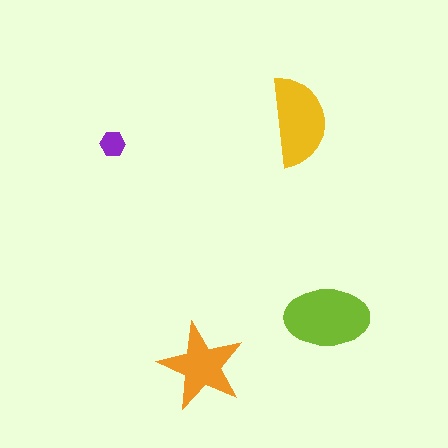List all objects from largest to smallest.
The lime ellipse, the yellow semicircle, the orange star, the purple hexagon.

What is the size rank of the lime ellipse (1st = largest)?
1st.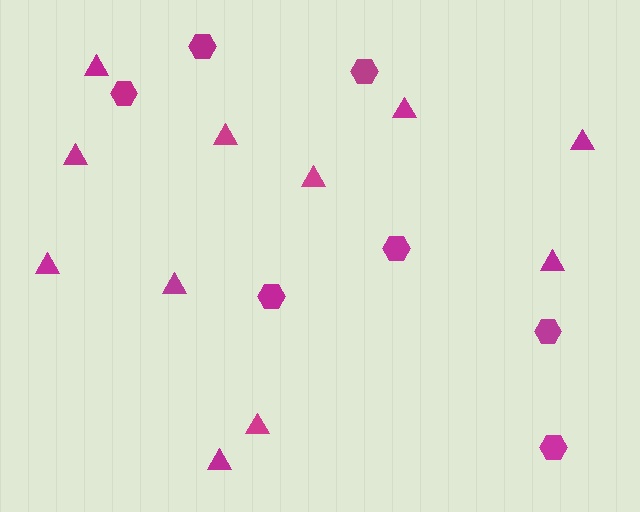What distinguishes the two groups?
There are 2 groups: one group of hexagons (7) and one group of triangles (11).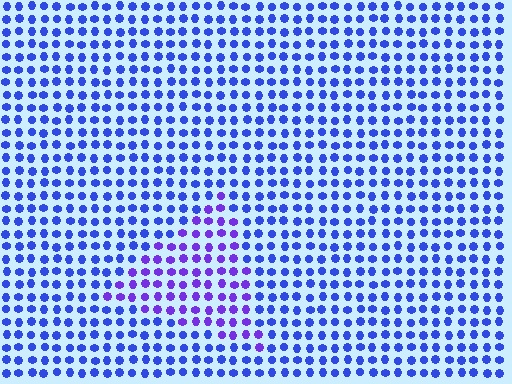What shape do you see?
I see a triangle.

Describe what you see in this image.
The image is filled with small blue elements in a uniform arrangement. A triangle-shaped region is visible where the elements are tinted to a slightly different hue, forming a subtle color boundary.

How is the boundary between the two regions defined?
The boundary is defined purely by a slight shift in hue (about 33 degrees). Spacing, size, and orientation are identical on both sides.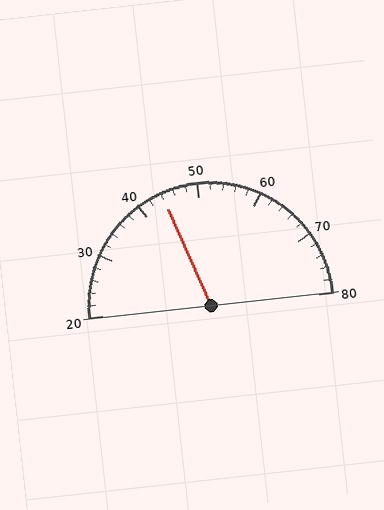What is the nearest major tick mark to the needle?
The nearest major tick mark is 40.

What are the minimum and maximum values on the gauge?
The gauge ranges from 20 to 80.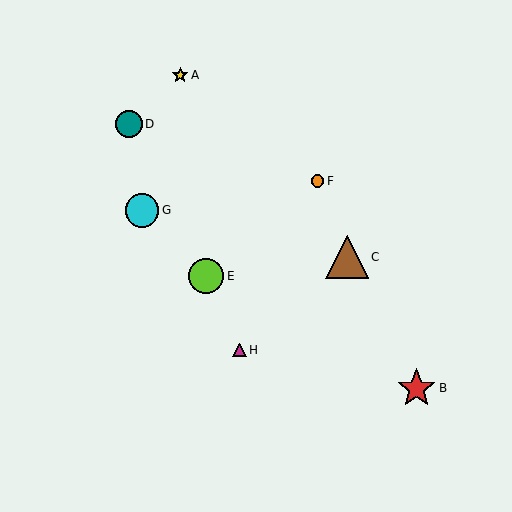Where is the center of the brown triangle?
The center of the brown triangle is at (347, 257).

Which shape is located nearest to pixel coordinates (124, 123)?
The teal circle (labeled D) at (129, 124) is nearest to that location.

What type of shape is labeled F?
Shape F is an orange circle.